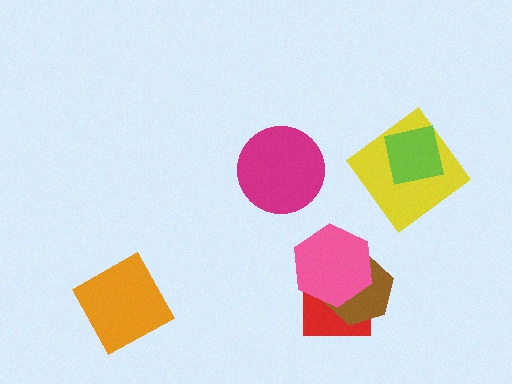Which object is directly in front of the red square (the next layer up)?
The brown hexagon is directly in front of the red square.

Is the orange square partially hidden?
No, no other shape covers it.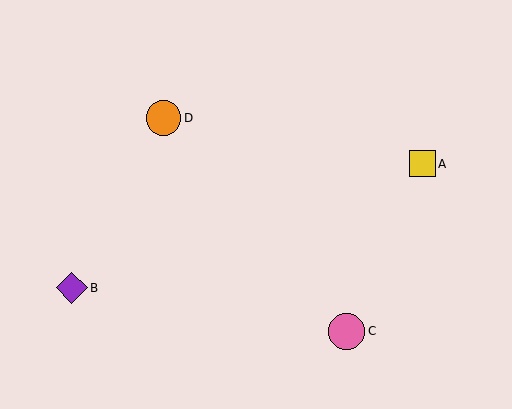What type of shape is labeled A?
Shape A is a yellow square.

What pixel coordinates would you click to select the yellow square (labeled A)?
Click at (422, 164) to select the yellow square A.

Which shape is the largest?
The pink circle (labeled C) is the largest.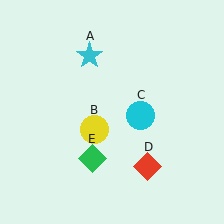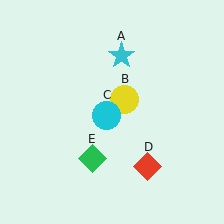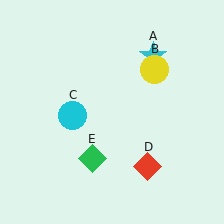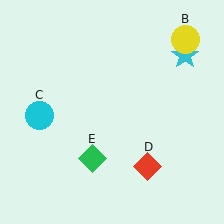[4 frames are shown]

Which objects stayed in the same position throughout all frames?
Red diamond (object D) and green diamond (object E) remained stationary.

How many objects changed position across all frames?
3 objects changed position: cyan star (object A), yellow circle (object B), cyan circle (object C).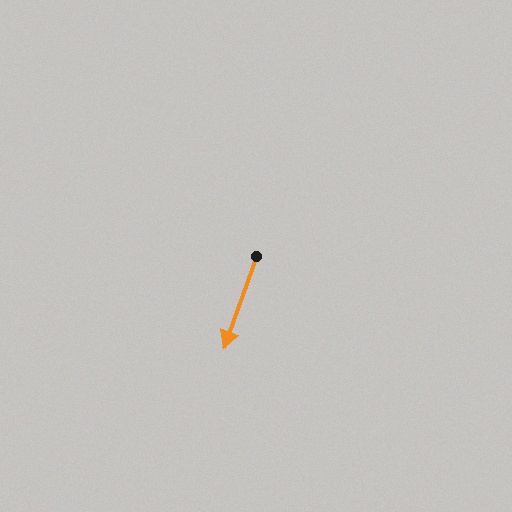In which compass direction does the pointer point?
South.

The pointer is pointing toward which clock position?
Roughly 7 o'clock.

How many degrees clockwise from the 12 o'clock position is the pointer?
Approximately 199 degrees.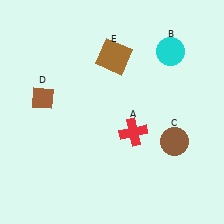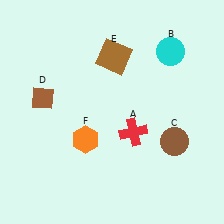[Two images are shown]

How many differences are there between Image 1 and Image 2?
There is 1 difference between the two images.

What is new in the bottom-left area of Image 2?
An orange hexagon (F) was added in the bottom-left area of Image 2.